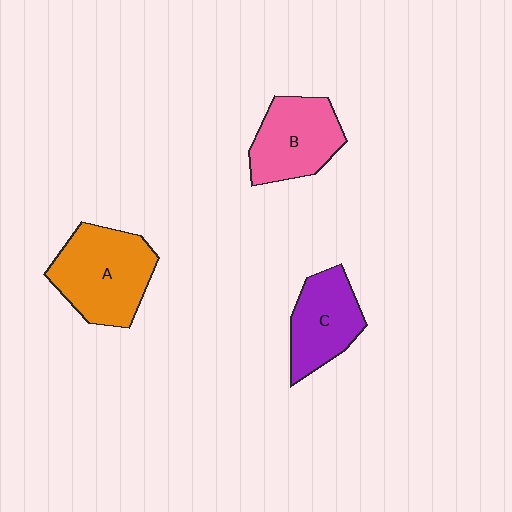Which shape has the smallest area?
Shape C (purple).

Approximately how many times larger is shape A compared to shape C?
Approximately 1.4 times.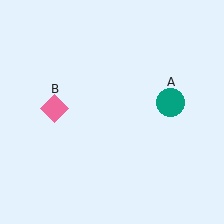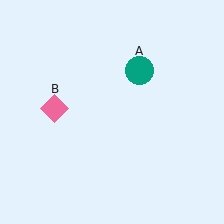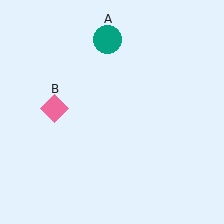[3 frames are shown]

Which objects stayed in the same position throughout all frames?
Pink diamond (object B) remained stationary.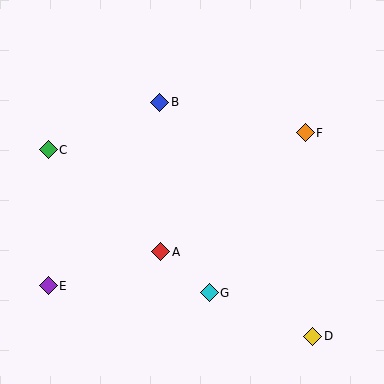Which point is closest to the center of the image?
Point A at (161, 252) is closest to the center.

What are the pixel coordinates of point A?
Point A is at (161, 252).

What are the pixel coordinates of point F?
Point F is at (305, 133).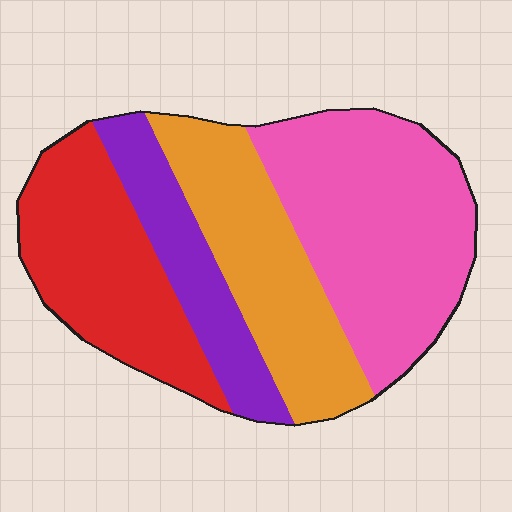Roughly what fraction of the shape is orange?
Orange takes up less than a quarter of the shape.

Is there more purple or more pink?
Pink.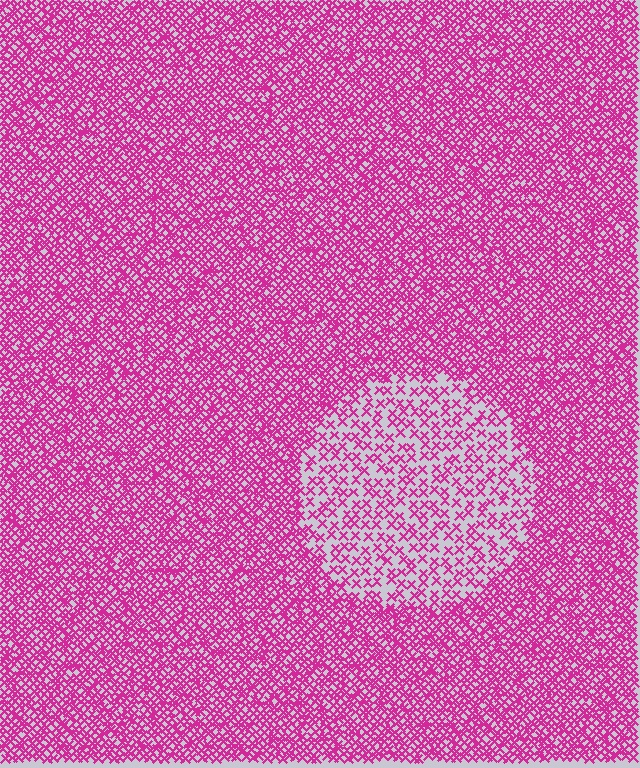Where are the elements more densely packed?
The elements are more densely packed outside the circle boundary.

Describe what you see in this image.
The image contains small magenta elements arranged at two different densities. A circle-shaped region is visible where the elements are less densely packed than the surrounding area.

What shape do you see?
I see a circle.